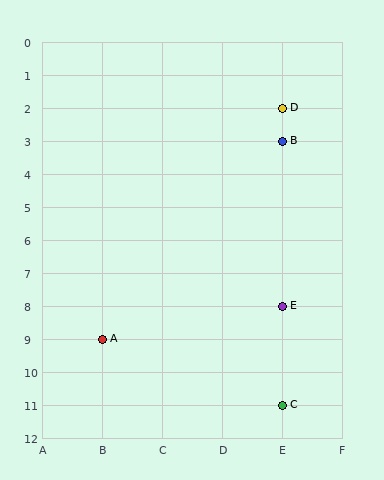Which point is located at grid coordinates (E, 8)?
Point E is at (E, 8).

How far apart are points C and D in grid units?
Points C and D are 9 rows apart.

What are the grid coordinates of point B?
Point B is at grid coordinates (E, 3).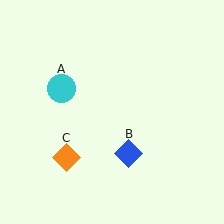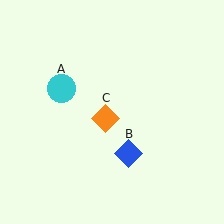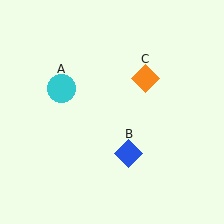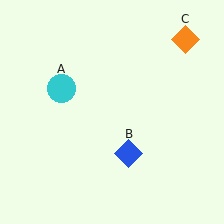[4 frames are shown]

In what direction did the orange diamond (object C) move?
The orange diamond (object C) moved up and to the right.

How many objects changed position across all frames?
1 object changed position: orange diamond (object C).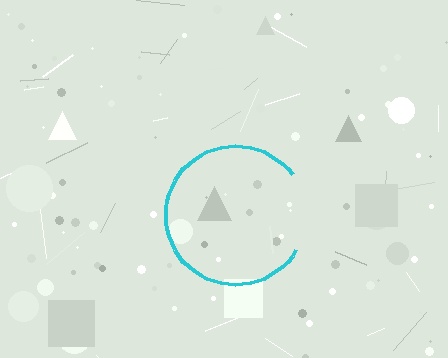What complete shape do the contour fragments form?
The contour fragments form a circle.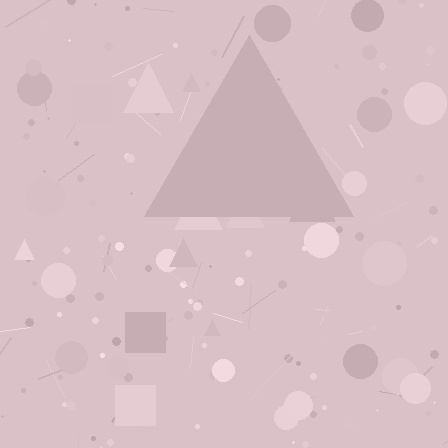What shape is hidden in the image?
A triangle is hidden in the image.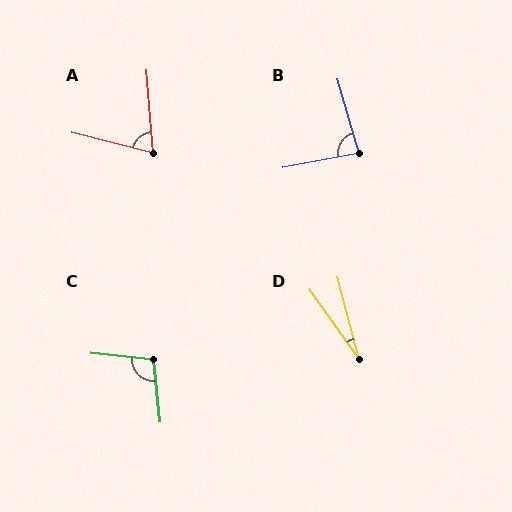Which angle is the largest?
C, at approximately 102 degrees.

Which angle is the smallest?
D, at approximately 21 degrees.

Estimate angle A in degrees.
Approximately 71 degrees.